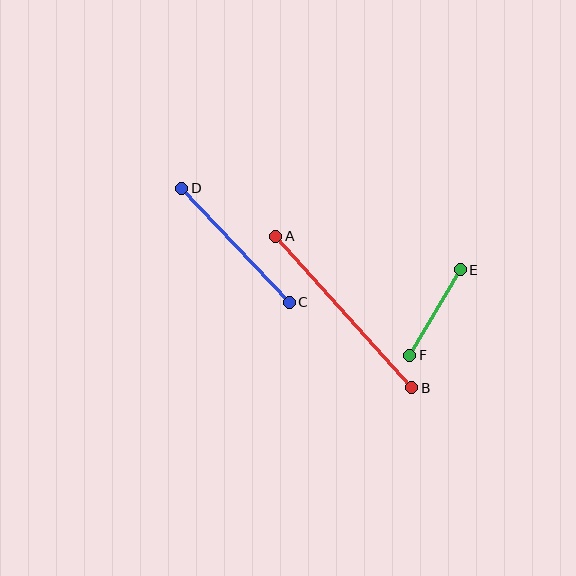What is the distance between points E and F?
The distance is approximately 99 pixels.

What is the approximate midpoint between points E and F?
The midpoint is at approximately (435, 313) pixels.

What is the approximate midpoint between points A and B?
The midpoint is at approximately (344, 312) pixels.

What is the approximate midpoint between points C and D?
The midpoint is at approximately (236, 245) pixels.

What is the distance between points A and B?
The distance is approximately 203 pixels.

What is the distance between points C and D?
The distance is approximately 157 pixels.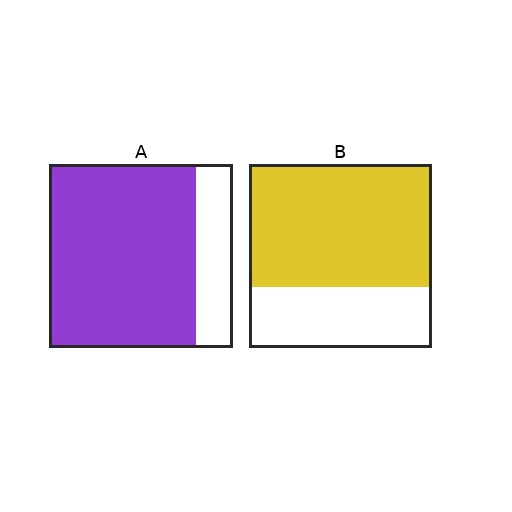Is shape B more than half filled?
Yes.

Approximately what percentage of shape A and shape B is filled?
A is approximately 80% and B is approximately 65%.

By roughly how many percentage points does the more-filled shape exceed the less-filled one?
By roughly 15 percentage points (A over B).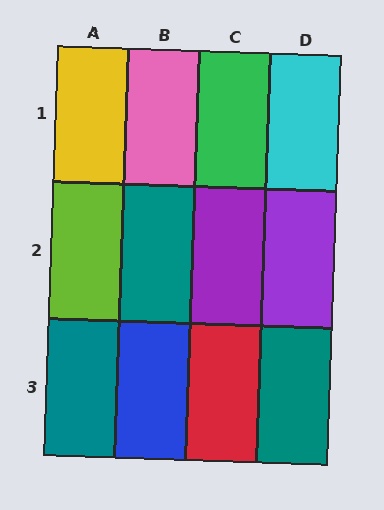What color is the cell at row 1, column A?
Yellow.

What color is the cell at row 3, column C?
Red.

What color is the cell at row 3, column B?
Blue.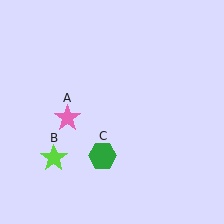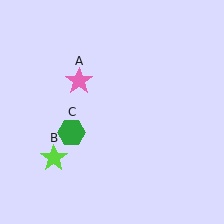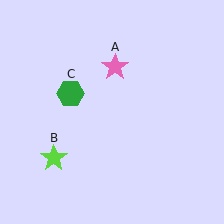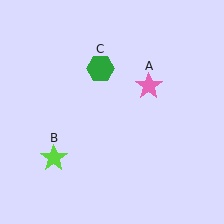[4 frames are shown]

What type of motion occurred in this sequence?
The pink star (object A), green hexagon (object C) rotated clockwise around the center of the scene.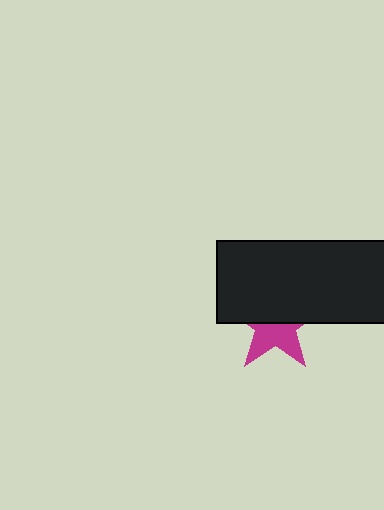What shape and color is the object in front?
The object in front is a black rectangle.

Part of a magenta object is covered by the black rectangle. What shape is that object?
It is a star.